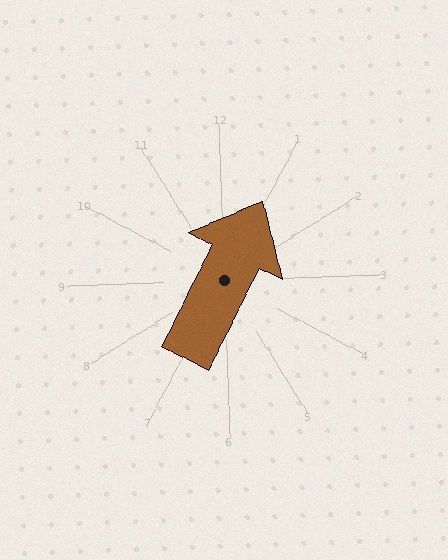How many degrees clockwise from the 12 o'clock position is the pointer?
Approximately 28 degrees.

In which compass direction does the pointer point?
Northeast.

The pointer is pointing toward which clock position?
Roughly 1 o'clock.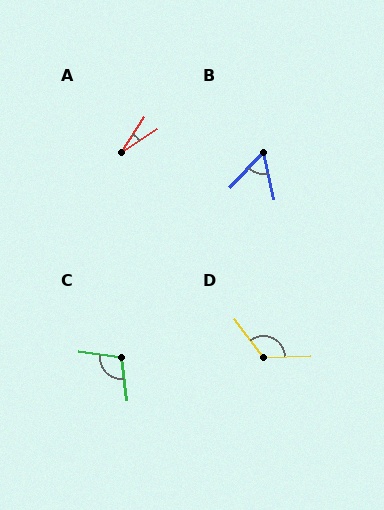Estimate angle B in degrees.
Approximately 57 degrees.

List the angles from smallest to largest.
A (24°), B (57°), C (104°), D (124°).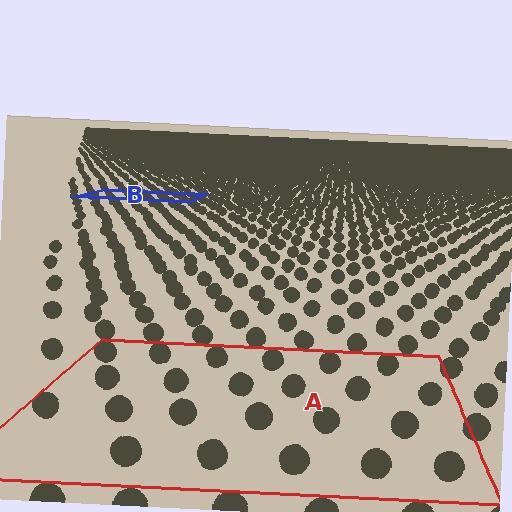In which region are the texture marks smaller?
The texture marks are smaller in region B, because it is farther away.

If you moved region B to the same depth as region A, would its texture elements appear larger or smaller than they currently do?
They would appear larger. At a closer depth, the same texture elements are projected at a bigger on-screen size.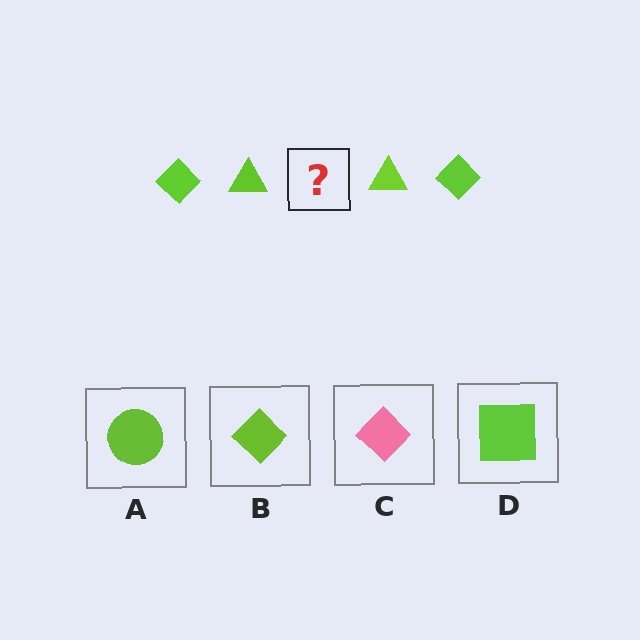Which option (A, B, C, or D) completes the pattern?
B.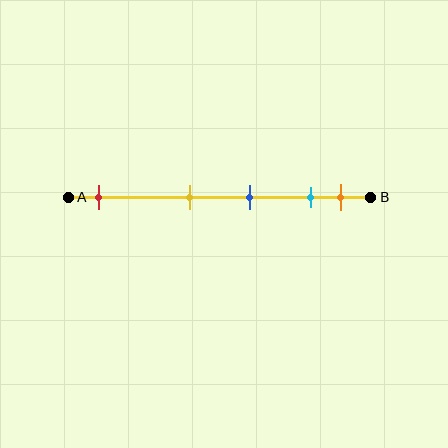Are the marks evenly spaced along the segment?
No, the marks are not evenly spaced.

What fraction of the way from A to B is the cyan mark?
The cyan mark is approximately 80% (0.8) of the way from A to B.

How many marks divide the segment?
There are 5 marks dividing the segment.